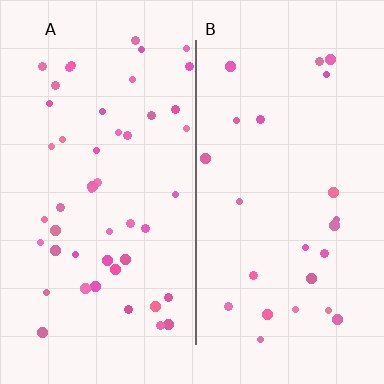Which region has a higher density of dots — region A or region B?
A (the left).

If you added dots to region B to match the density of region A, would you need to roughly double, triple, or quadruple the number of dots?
Approximately double.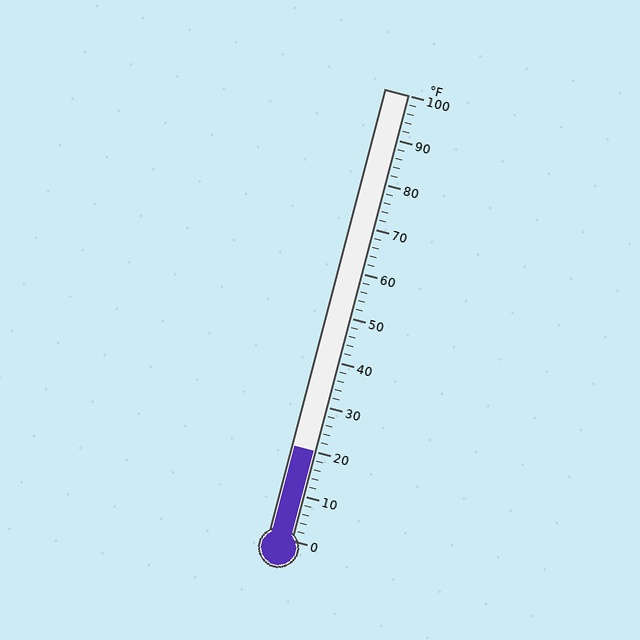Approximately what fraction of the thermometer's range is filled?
The thermometer is filled to approximately 20% of its range.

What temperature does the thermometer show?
The thermometer shows approximately 20°F.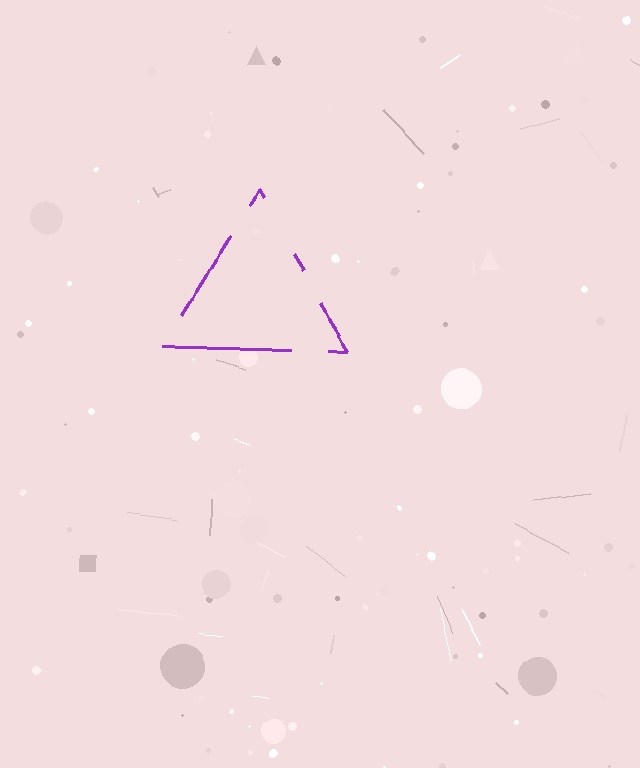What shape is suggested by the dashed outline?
The dashed outline suggests a triangle.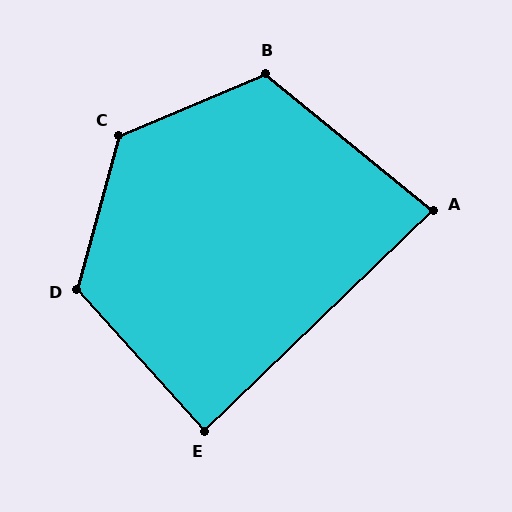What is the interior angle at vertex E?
Approximately 88 degrees (approximately right).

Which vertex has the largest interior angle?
C, at approximately 128 degrees.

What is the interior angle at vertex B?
Approximately 118 degrees (obtuse).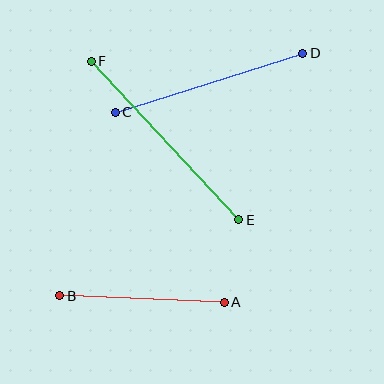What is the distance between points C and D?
The distance is approximately 196 pixels.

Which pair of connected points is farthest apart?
Points E and F are farthest apart.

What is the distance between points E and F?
The distance is approximately 216 pixels.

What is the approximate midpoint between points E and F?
The midpoint is at approximately (165, 140) pixels.